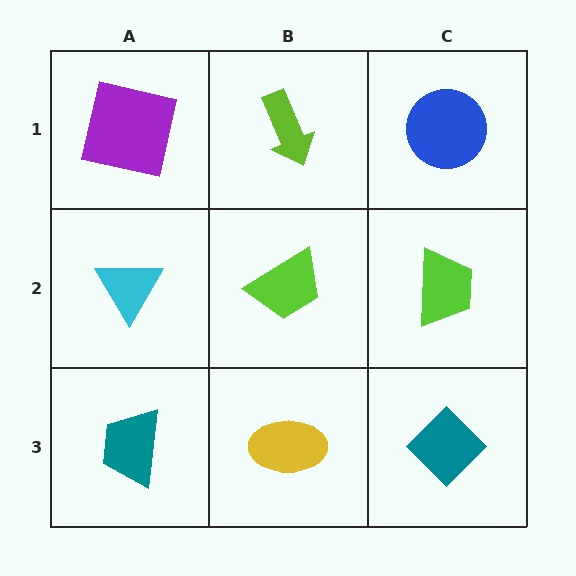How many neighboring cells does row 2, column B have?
4.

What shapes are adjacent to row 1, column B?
A lime trapezoid (row 2, column B), a purple square (row 1, column A), a blue circle (row 1, column C).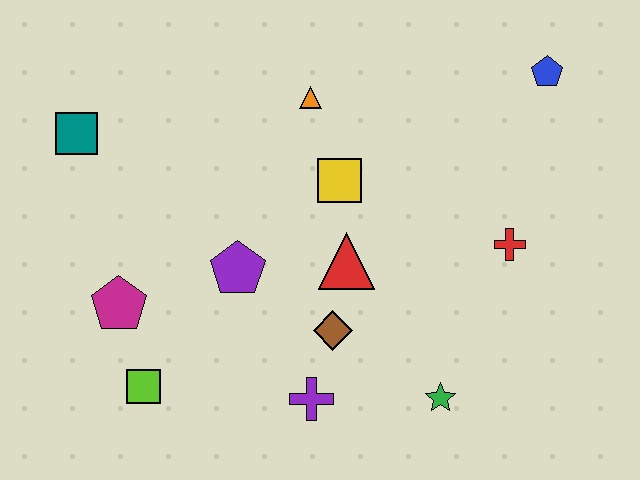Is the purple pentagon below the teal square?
Yes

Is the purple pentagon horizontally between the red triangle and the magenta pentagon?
Yes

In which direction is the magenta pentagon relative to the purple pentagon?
The magenta pentagon is to the left of the purple pentagon.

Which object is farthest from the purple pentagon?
The blue pentagon is farthest from the purple pentagon.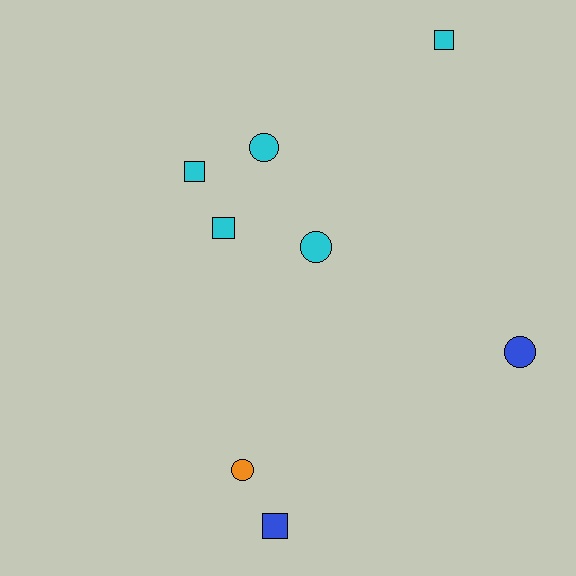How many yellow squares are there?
There are no yellow squares.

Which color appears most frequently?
Cyan, with 5 objects.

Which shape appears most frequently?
Square, with 4 objects.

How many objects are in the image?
There are 8 objects.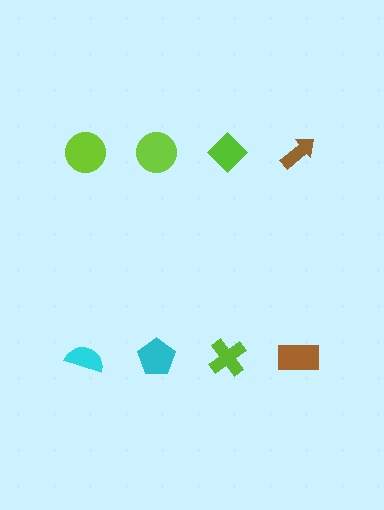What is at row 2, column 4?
A brown rectangle.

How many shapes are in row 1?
4 shapes.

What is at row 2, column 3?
A lime cross.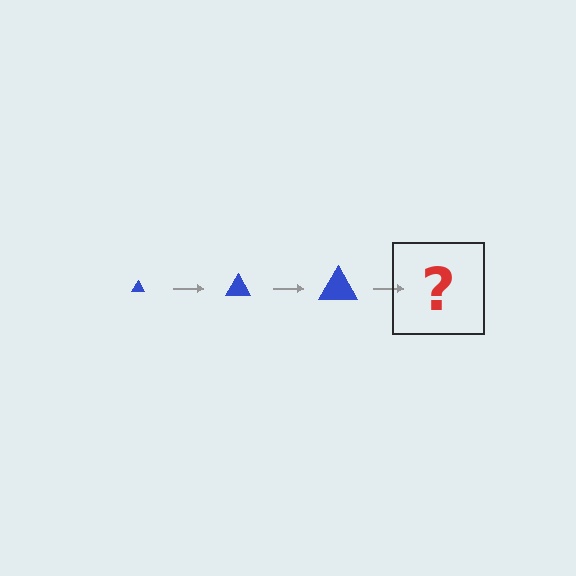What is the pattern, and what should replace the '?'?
The pattern is that the triangle gets progressively larger each step. The '?' should be a blue triangle, larger than the previous one.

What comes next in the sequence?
The next element should be a blue triangle, larger than the previous one.